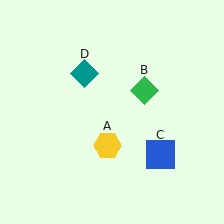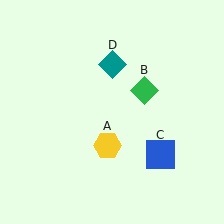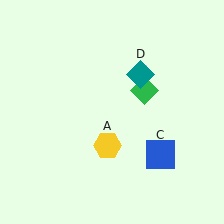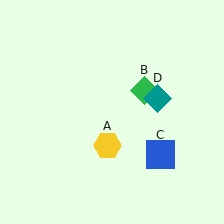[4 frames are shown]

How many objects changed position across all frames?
1 object changed position: teal diamond (object D).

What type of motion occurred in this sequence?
The teal diamond (object D) rotated clockwise around the center of the scene.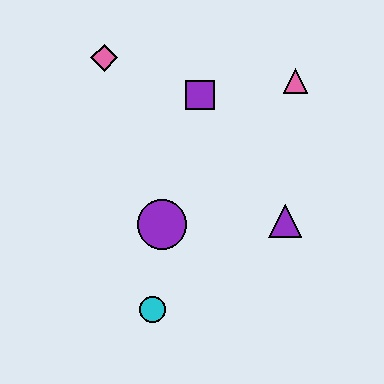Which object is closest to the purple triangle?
The purple circle is closest to the purple triangle.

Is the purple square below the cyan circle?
No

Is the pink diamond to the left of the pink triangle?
Yes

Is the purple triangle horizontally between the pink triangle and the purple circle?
Yes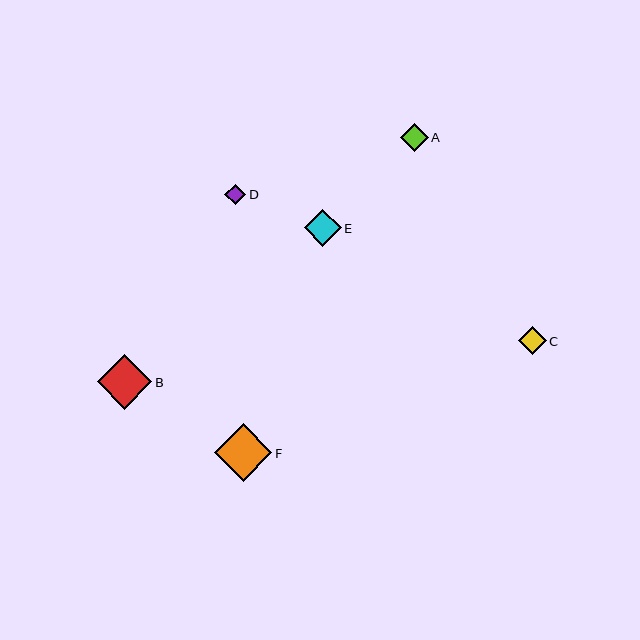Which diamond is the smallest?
Diamond D is the smallest with a size of approximately 21 pixels.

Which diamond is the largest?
Diamond F is the largest with a size of approximately 57 pixels.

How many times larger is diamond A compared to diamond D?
Diamond A is approximately 1.3 times the size of diamond D.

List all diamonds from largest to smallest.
From largest to smallest: F, B, E, A, C, D.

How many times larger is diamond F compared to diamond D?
Diamond F is approximately 2.7 times the size of diamond D.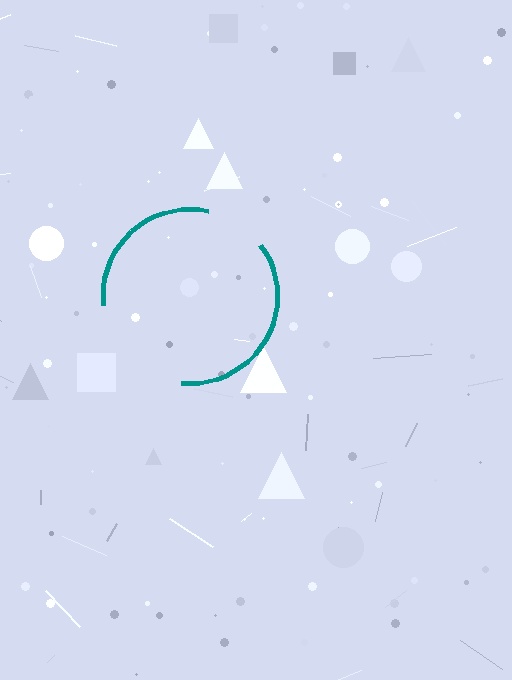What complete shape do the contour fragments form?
The contour fragments form a circle.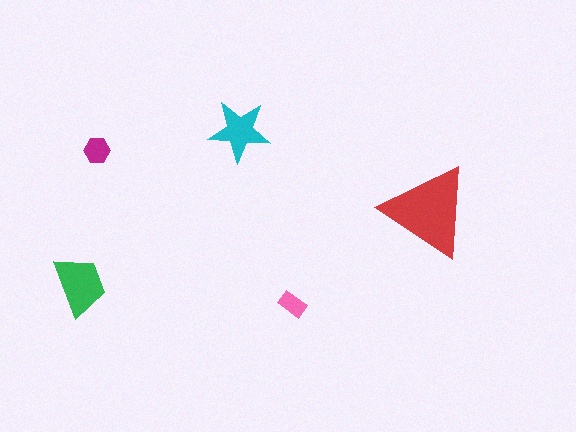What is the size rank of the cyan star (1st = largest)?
3rd.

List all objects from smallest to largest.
The pink rectangle, the magenta hexagon, the cyan star, the green trapezoid, the red triangle.